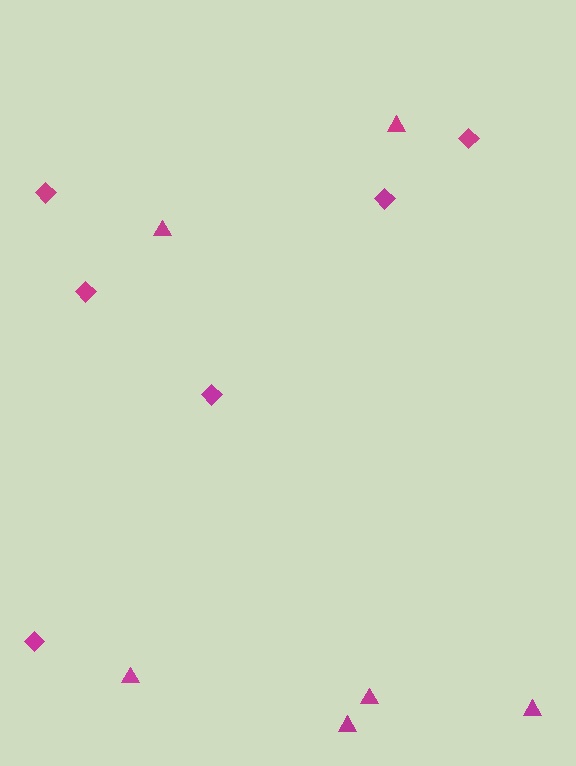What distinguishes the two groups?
There are 2 groups: one group of diamonds (6) and one group of triangles (6).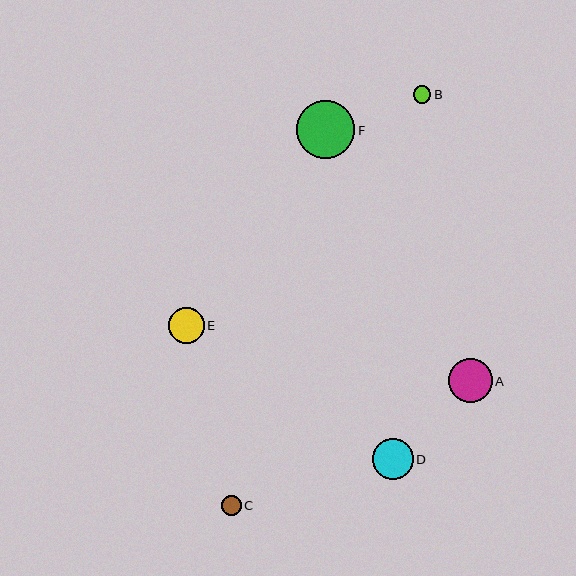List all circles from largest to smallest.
From largest to smallest: F, A, D, E, C, B.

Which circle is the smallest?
Circle B is the smallest with a size of approximately 17 pixels.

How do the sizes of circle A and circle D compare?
Circle A and circle D are approximately the same size.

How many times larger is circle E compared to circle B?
Circle E is approximately 2.1 times the size of circle B.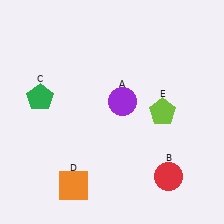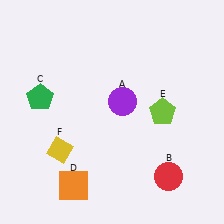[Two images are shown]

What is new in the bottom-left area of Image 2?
A yellow diamond (F) was added in the bottom-left area of Image 2.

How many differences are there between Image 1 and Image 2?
There is 1 difference between the two images.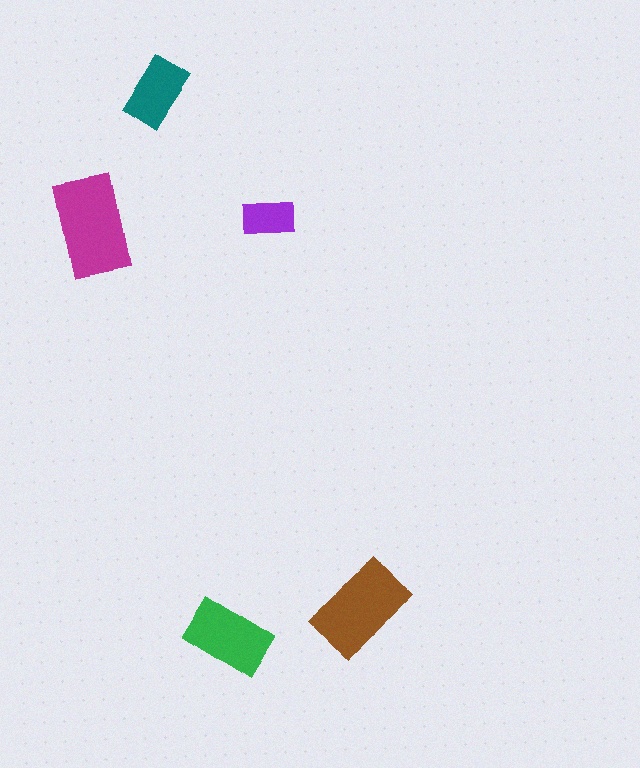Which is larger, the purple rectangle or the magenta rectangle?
The magenta one.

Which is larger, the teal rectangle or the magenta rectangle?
The magenta one.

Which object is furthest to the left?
The magenta rectangle is leftmost.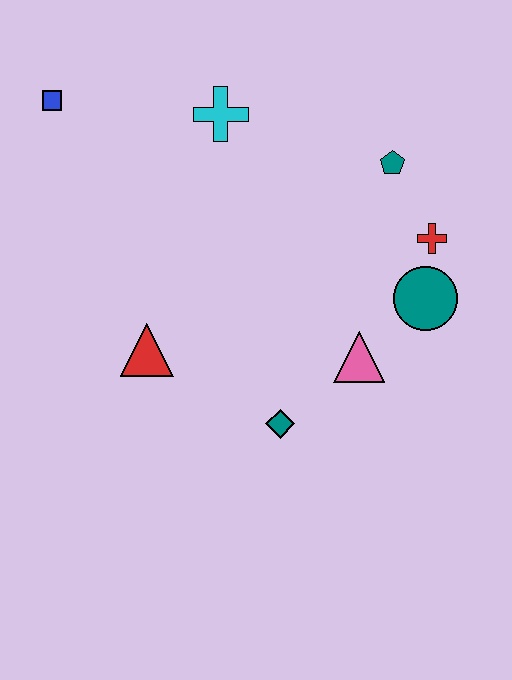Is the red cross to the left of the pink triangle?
No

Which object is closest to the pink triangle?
The teal circle is closest to the pink triangle.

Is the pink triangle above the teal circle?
No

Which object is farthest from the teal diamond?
The blue square is farthest from the teal diamond.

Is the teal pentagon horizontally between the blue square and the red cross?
Yes